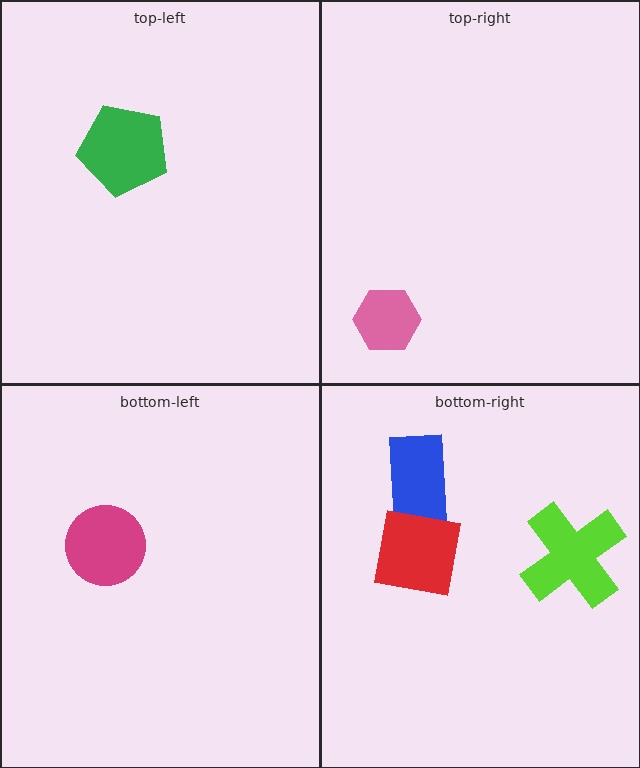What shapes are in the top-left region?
The green pentagon.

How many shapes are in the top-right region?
1.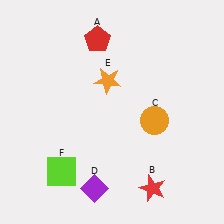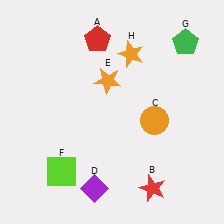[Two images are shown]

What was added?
A green pentagon (G), an orange star (H) were added in Image 2.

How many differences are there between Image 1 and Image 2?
There are 2 differences between the two images.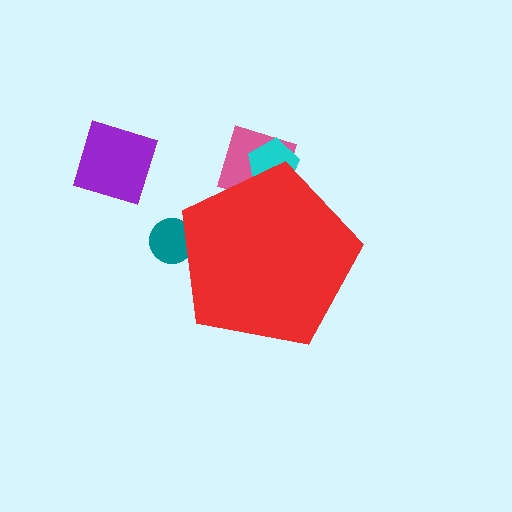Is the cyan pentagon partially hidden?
Yes, the cyan pentagon is partially hidden behind the red pentagon.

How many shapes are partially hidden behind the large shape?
3 shapes are partially hidden.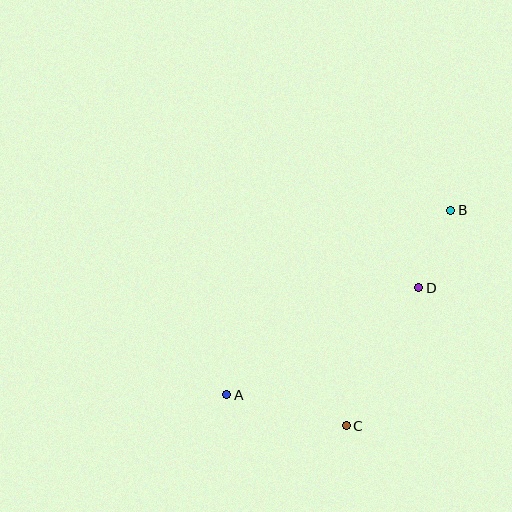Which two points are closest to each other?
Points B and D are closest to each other.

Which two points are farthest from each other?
Points A and B are farthest from each other.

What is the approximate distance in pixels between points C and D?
The distance between C and D is approximately 156 pixels.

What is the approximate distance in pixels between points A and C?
The distance between A and C is approximately 123 pixels.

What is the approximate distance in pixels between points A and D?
The distance between A and D is approximately 220 pixels.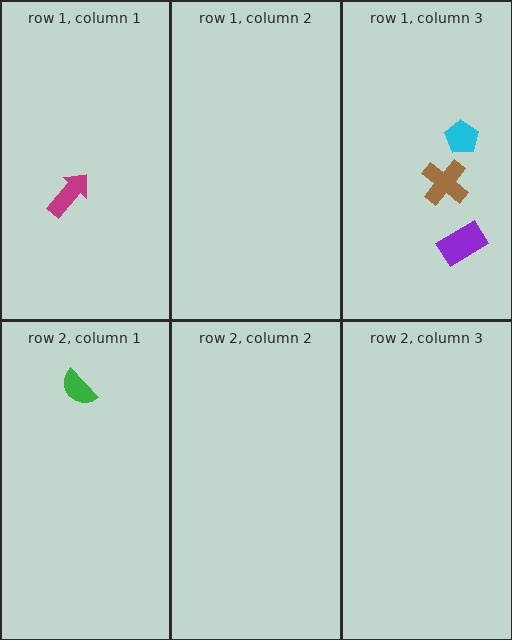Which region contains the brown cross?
The row 1, column 3 region.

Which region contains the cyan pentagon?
The row 1, column 3 region.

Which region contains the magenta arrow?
The row 1, column 1 region.